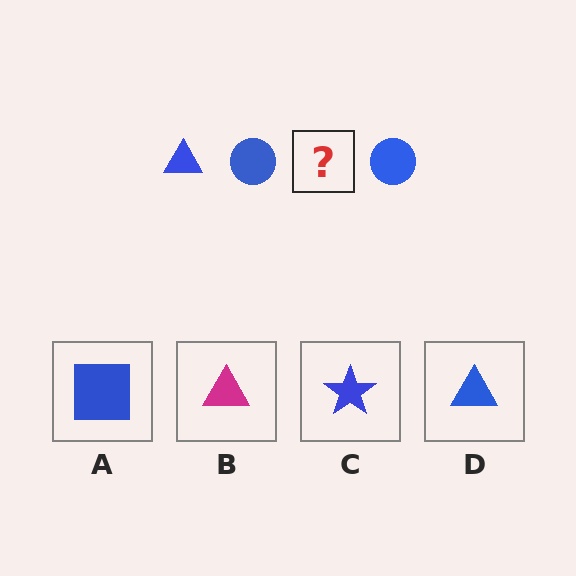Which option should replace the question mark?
Option D.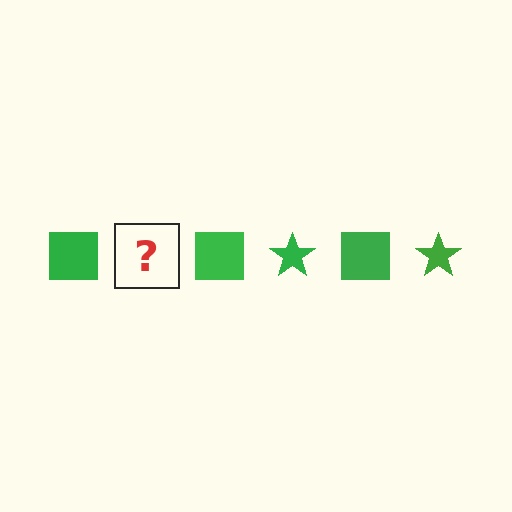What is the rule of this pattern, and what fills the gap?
The rule is that the pattern cycles through square, star shapes in green. The gap should be filled with a green star.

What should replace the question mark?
The question mark should be replaced with a green star.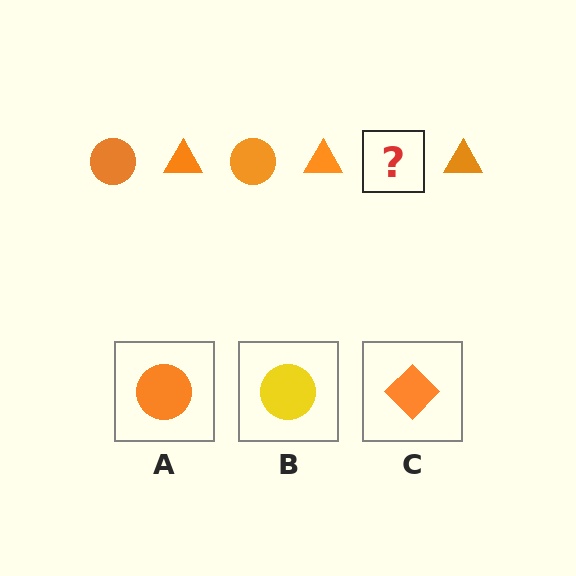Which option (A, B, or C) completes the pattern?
A.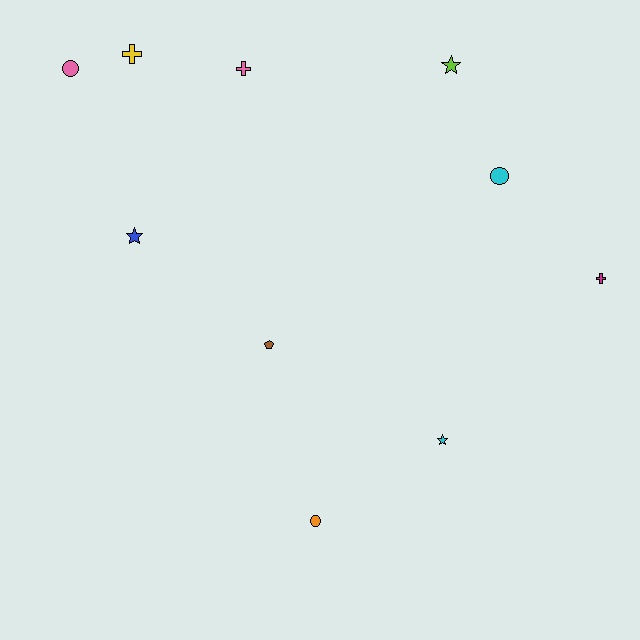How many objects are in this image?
There are 10 objects.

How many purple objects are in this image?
There are no purple objects.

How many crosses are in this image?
There are 3 crosses.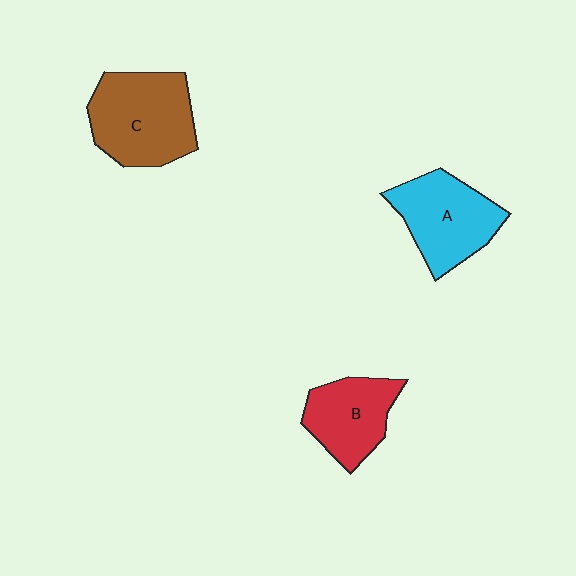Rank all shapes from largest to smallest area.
From largest to smallest: C (brown), A (cyan), B (red).